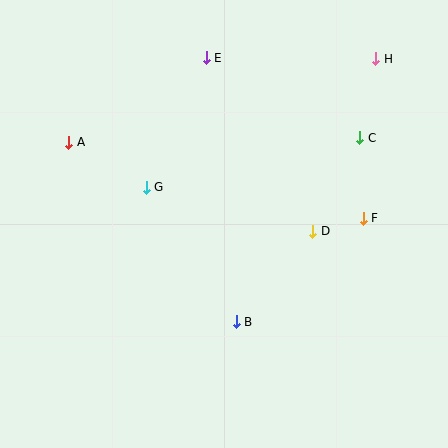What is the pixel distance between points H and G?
The distance between H and G is 263 pixels.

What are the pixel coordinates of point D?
Point D is at (313, 231).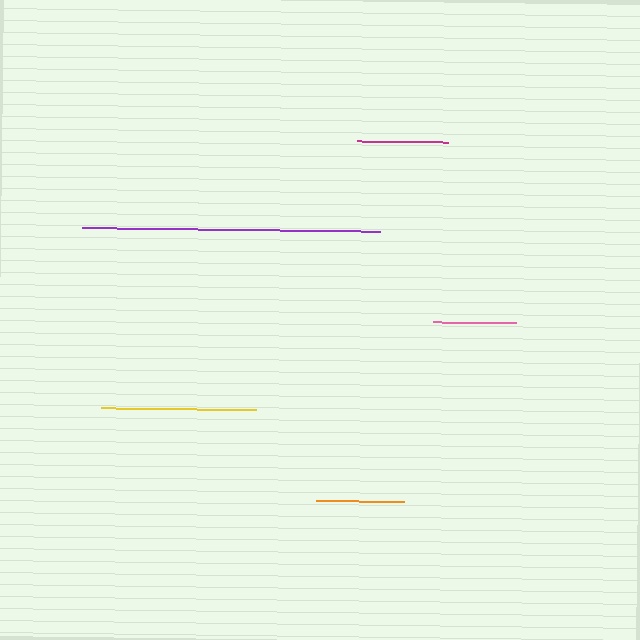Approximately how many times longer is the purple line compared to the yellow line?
The purple line is approximately 1.9 times the length of the yellow line.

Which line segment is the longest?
The purple line is the longest at approximately 298 pixels.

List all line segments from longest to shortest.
From longest to shortest: purple, yellow, magenta, orange, pink.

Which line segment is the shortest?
The pink line is the shortest at approximately 83 pixels.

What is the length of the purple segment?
The purple segment is approximately 298 pixels long.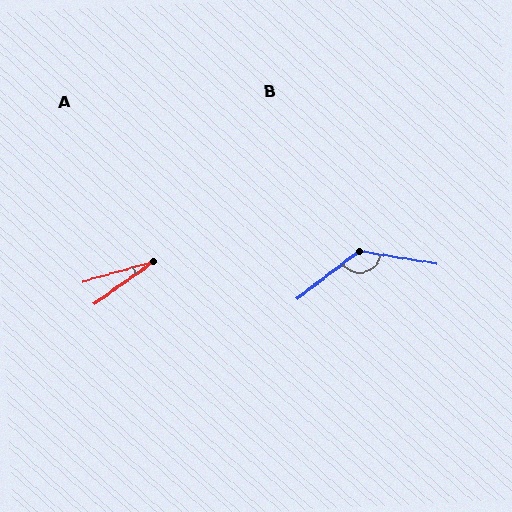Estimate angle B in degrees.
Approximately 133 degrees.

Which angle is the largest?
B, at approximately 133 degrees.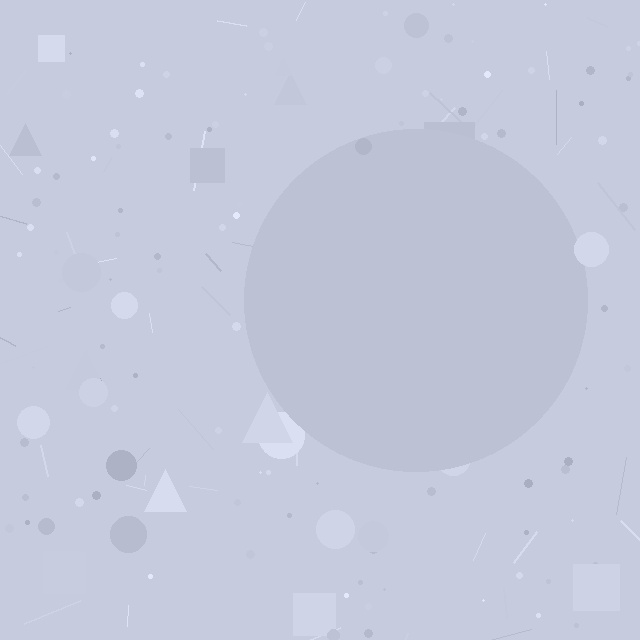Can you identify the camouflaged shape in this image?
The camouflaged shape is a circle.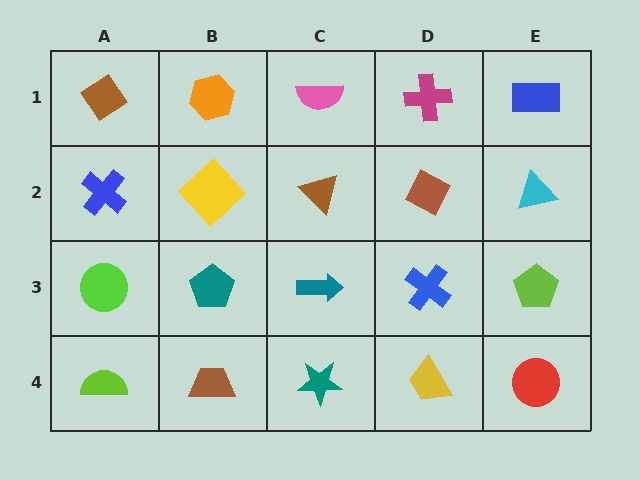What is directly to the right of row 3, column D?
A lime pentagon.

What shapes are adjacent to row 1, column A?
A blue cross (row 2, column A), an orange hexagon (row 1, column B).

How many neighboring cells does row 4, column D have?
3.